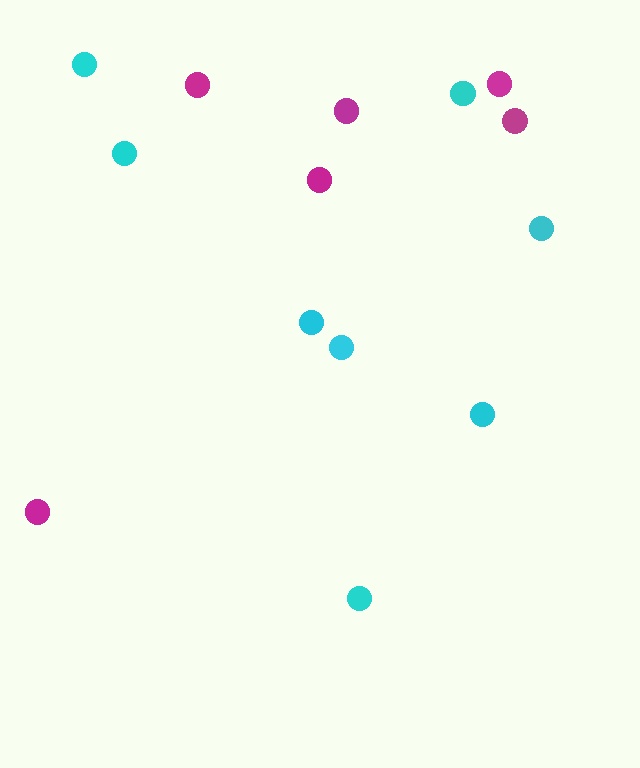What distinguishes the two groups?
There are 2 groups: one group of magenta circles (6) and one group of cyan circles (8).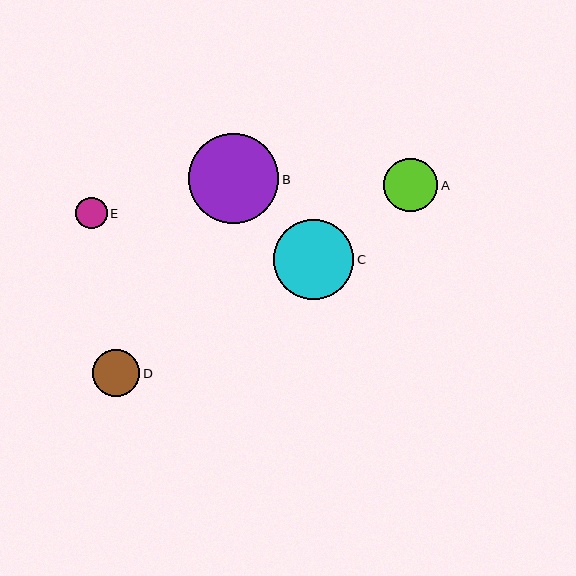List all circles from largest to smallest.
From largest to smallest: B, C, A, D, E.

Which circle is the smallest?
Circle E is the smallest with a size of approximately 32 pixels.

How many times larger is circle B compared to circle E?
Circle B is approximately 2.8 times the size of circle E.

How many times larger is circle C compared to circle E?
Circle C is approximately 2.5 times the size of circle E.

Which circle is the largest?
Circle B is the largest with a size of approximately 90 pixels.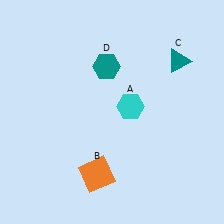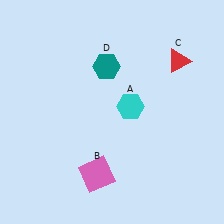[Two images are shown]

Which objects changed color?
B changed from orange to pink. C changed from teal to red.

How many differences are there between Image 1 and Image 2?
There are 2 differences between the two images.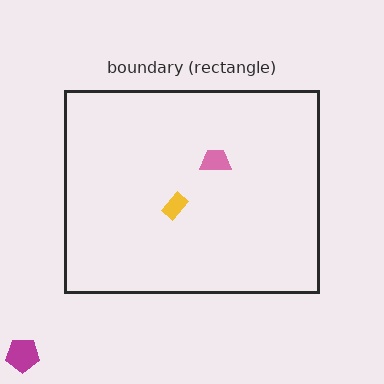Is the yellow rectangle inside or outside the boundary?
Inside.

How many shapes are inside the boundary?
2 inside, 1 outside.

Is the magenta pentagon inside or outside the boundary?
Outside.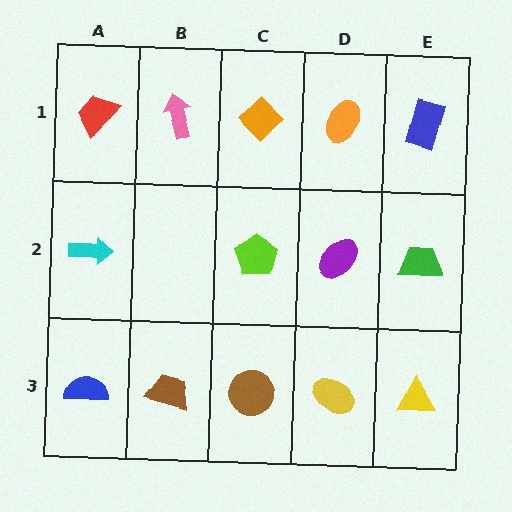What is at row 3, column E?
A yellow triangle.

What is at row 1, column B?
A pink arrow.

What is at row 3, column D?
A yellow ellipse.